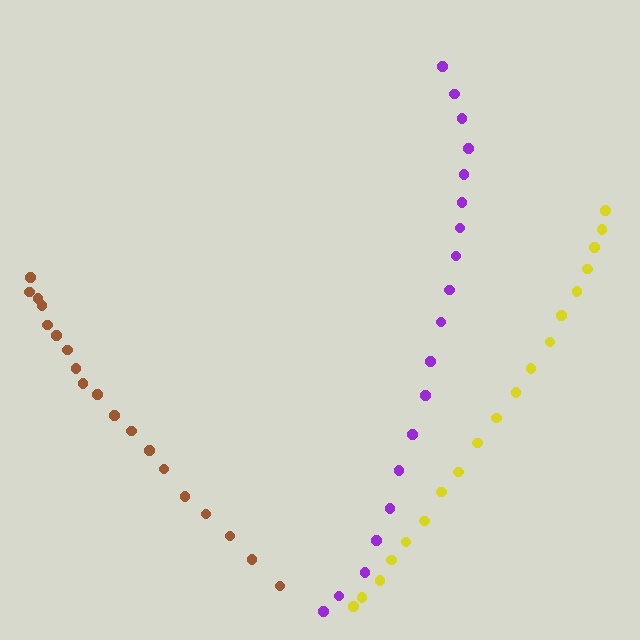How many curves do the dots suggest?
There are 3 distinct paths.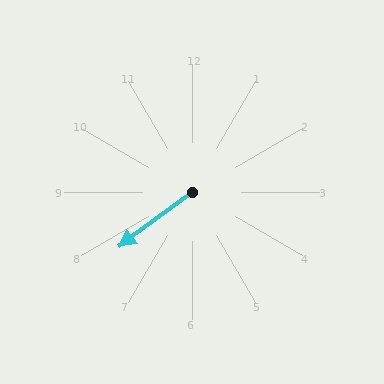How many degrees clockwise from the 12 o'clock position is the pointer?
Approximately 233 degrees.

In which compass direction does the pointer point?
Southwest.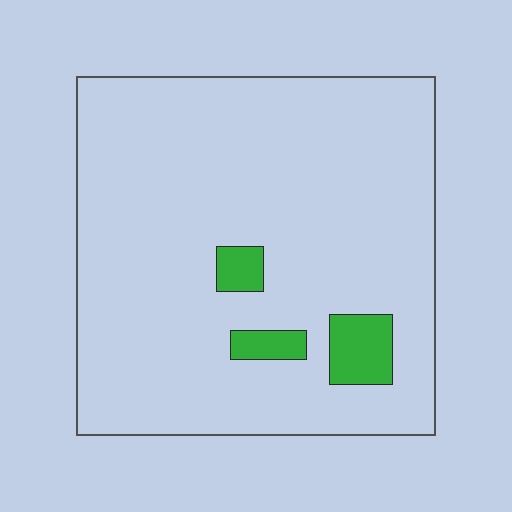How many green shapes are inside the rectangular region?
3.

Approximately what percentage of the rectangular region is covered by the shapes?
Approximately 5%.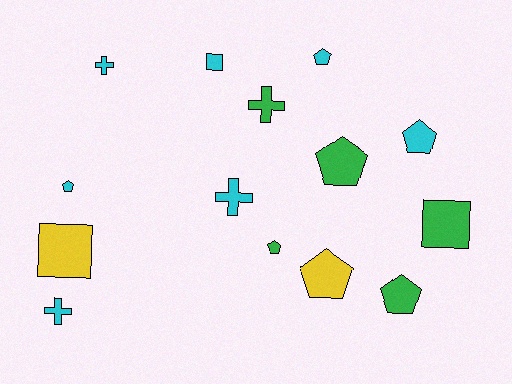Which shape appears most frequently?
Pentagon, with 7 objects.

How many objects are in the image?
There are 14 objects.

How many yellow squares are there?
There is 1 yellow square.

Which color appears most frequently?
Cyan, with 7 objects.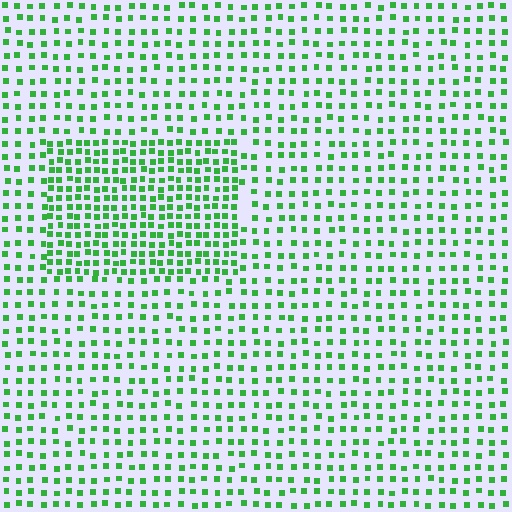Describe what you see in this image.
The image contains small green elements arranged at two different densities. A rectangle-shaped region is visible where the elements are more densely packed than the surrounding area.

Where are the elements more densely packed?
The elements are more densely packed inside the rectangle boundary.